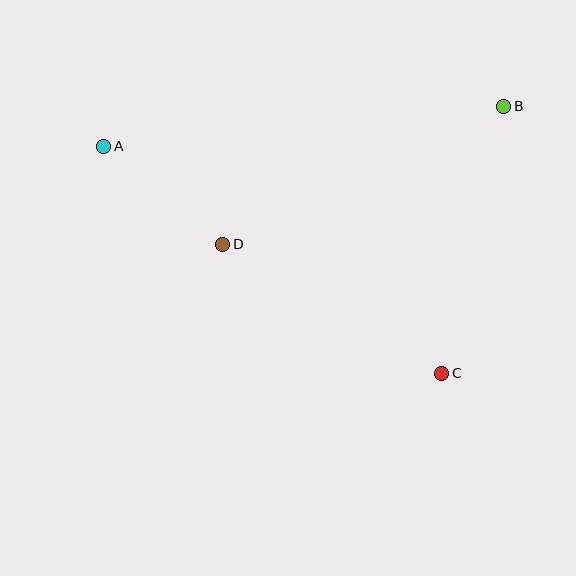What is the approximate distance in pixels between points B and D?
The distance between B and D is approximately 313 pixels.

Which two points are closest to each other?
Points A and D are closest to each other.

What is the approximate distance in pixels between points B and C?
The distance between B and C is approximately 274 pixels.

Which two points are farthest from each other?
Points A and C are farthest from each other.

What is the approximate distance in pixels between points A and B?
The distance between A and B is approximately 402 pixels.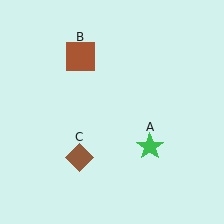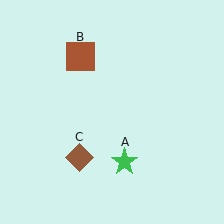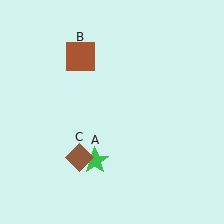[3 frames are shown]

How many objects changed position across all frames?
1 object changed position: green star (object A).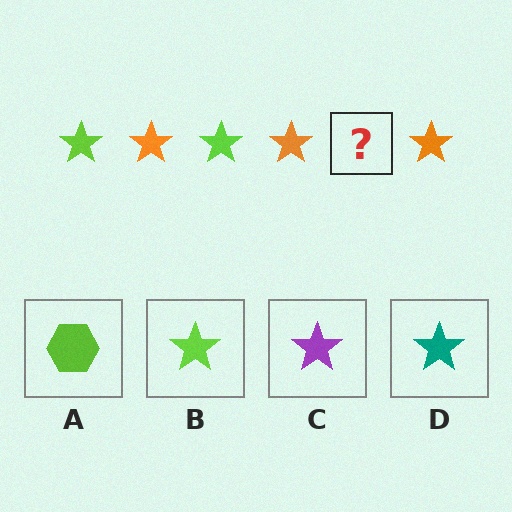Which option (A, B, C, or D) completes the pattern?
B.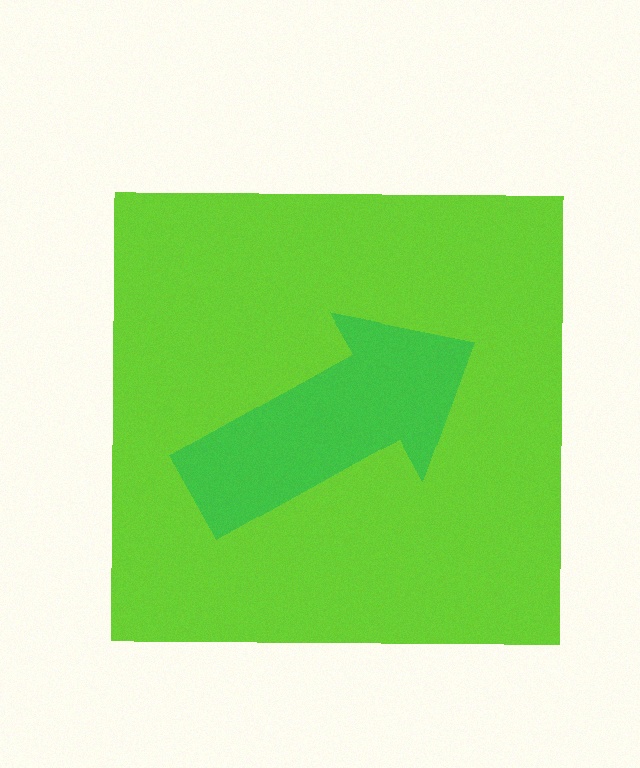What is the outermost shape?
The lime square.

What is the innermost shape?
The green arrow.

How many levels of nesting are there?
2.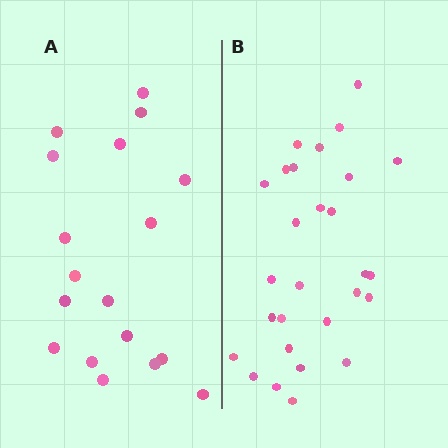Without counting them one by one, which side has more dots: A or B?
Region B (the right region) has more dots.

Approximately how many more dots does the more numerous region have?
Region B has roughly 10 or so more dots than region A.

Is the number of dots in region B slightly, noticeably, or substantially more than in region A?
Region B has substantially more. The ratio is roughly 1.6 to 1.